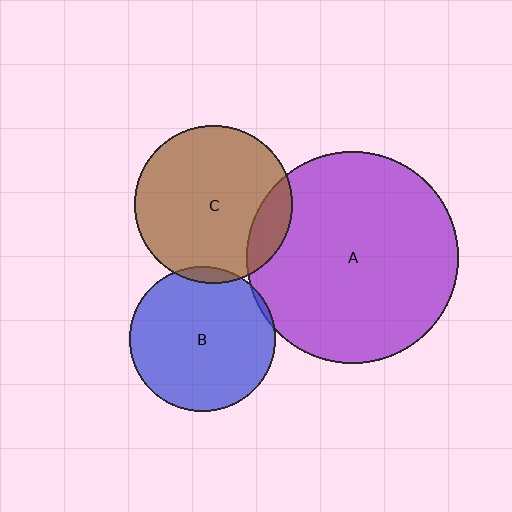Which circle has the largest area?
Circle A (purple).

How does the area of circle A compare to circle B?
Approximately 2.1 times.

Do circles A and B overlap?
Yes.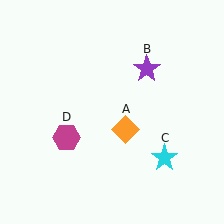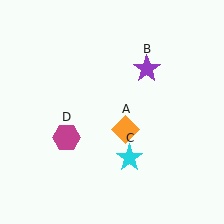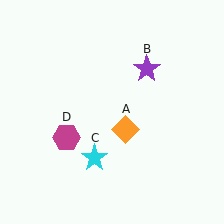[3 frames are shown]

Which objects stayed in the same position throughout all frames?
Orange diamond (object A) and purple star (object B) and magenta hexagon (object D) remained stationary.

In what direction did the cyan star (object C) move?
The cyan star (object C) moved left.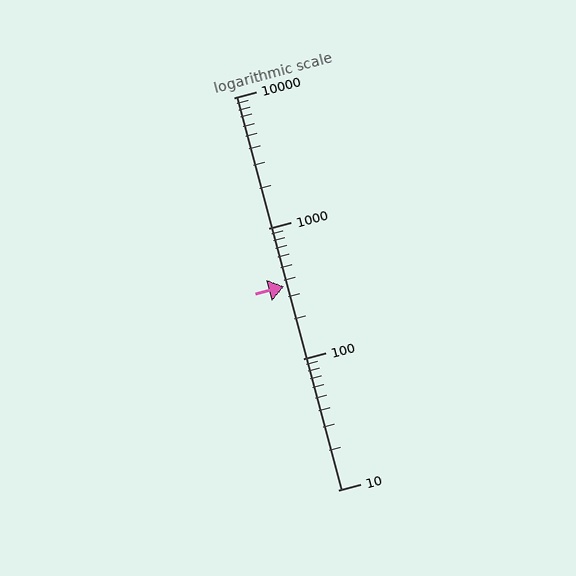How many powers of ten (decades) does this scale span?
The scale spans 3 decades, from 10 to 10000.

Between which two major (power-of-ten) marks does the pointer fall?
The pointer is between 100 and 1000.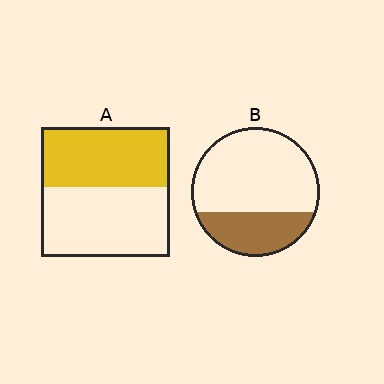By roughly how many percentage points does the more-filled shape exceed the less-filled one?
By roughly 15 percentage points (A over B).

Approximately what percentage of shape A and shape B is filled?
A is approximately 45% and B is approximately 30%.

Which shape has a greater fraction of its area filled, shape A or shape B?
Shape A.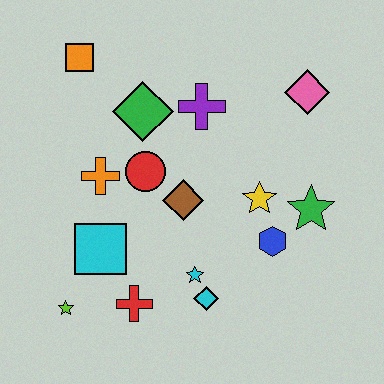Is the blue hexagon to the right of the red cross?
Yes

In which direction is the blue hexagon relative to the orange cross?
The blue hexagon is to the right of the orange cross.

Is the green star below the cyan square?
No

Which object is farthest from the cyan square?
The pink diamond is farthest from the cyan square.